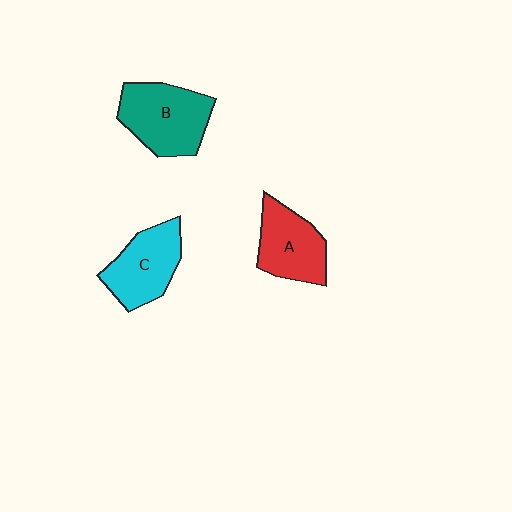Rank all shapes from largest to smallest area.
From largest to smallest: B (teal), C (cyan), A (red).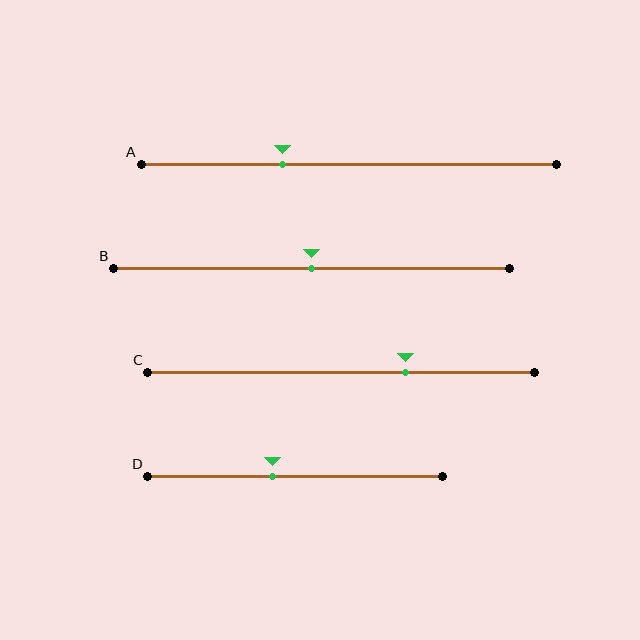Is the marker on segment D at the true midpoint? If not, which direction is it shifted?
No, the marker on segment D is shifted to the left by about 8% of the segment length.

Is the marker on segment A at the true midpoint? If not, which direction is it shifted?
No, the marker on segment A is shifted to the left by about 16% of the segment length.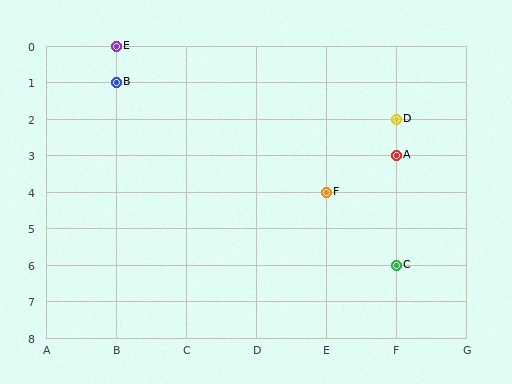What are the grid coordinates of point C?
Point C is at grid coordinates (F, 6).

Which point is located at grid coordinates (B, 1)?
Point B is at (B, 1).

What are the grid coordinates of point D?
Point D is at grid coordinates (F, 2).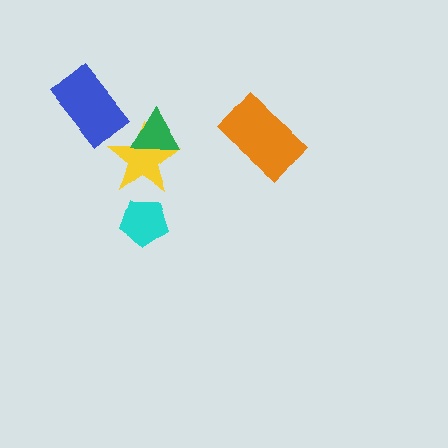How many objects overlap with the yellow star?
1 object overlaps with the yellow star.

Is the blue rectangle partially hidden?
No, no other shape covers it.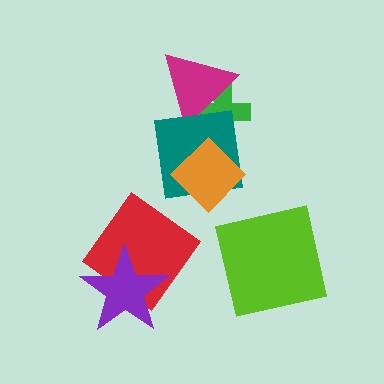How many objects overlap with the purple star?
1 object overlaps with the purple star.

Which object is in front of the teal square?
The orange diamond is in front of the teal square.